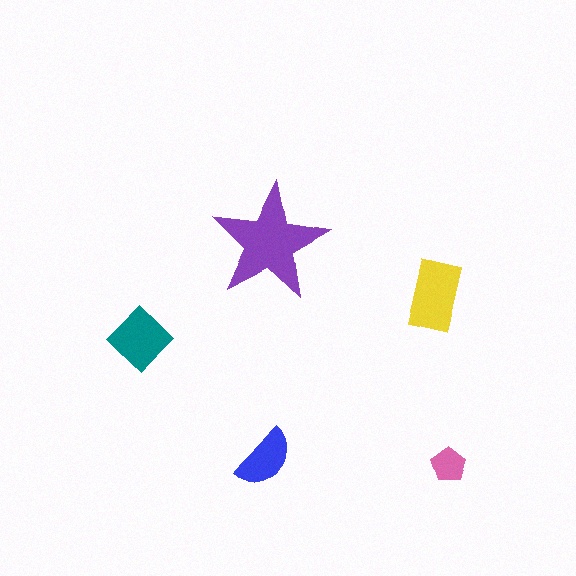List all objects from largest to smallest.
The purple star, the yellow rectangle, the teal diamond, the blue semicircle, the pink pentagon.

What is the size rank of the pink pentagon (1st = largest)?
5th.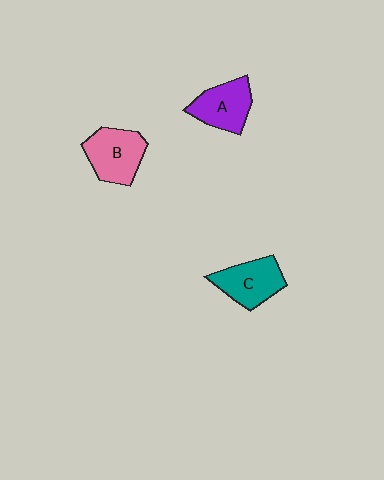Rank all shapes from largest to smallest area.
From largest to smallest: B (pink), C (teal), A (purple).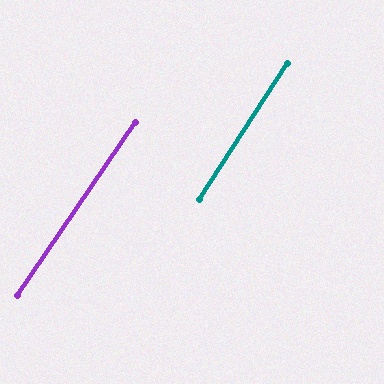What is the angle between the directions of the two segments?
Approximately 1 degree.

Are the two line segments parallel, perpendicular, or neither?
Parallel — their directions differ by only 1.2°.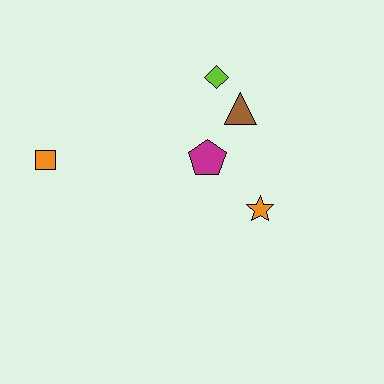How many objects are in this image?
There are 5 objects.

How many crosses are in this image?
There are no crosses.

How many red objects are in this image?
There are no red objects.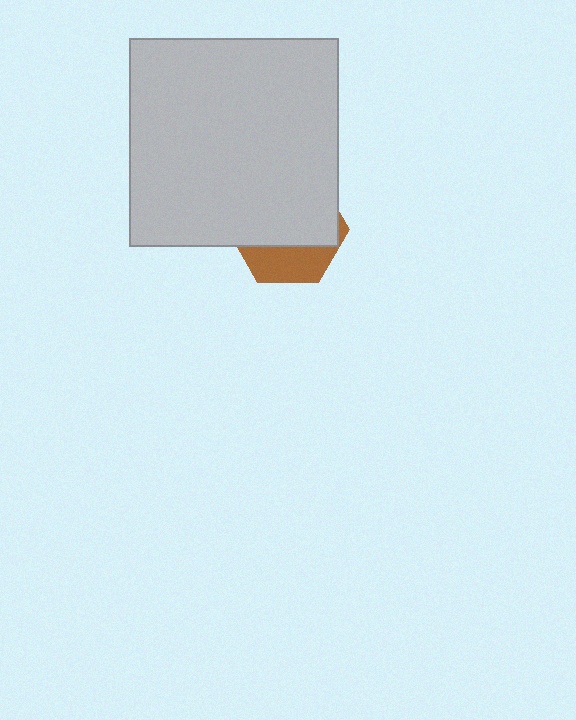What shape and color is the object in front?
The object in front is a light gray square.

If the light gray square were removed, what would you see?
You would see the complete brown hexagon.